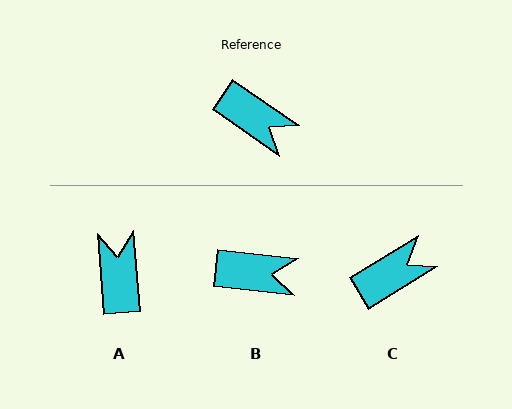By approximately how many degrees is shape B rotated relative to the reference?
Approximately 28 degrees counter-clockwise.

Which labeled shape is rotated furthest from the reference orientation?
A, about 129 degrees away.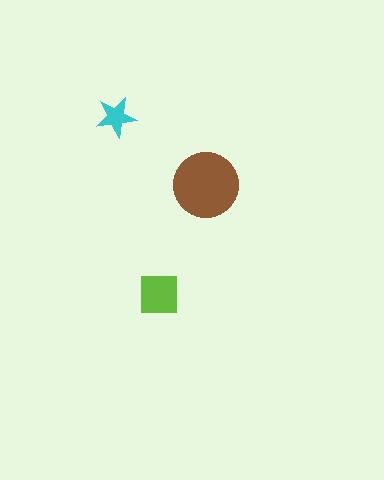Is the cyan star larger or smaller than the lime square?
Smaller.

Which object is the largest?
The brown circle.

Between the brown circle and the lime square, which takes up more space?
The brown circle.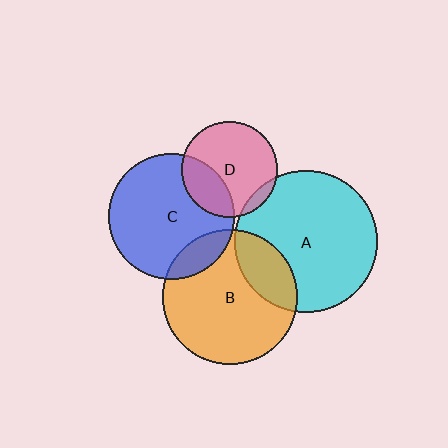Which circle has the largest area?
Circle A (cyan).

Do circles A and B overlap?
Yes.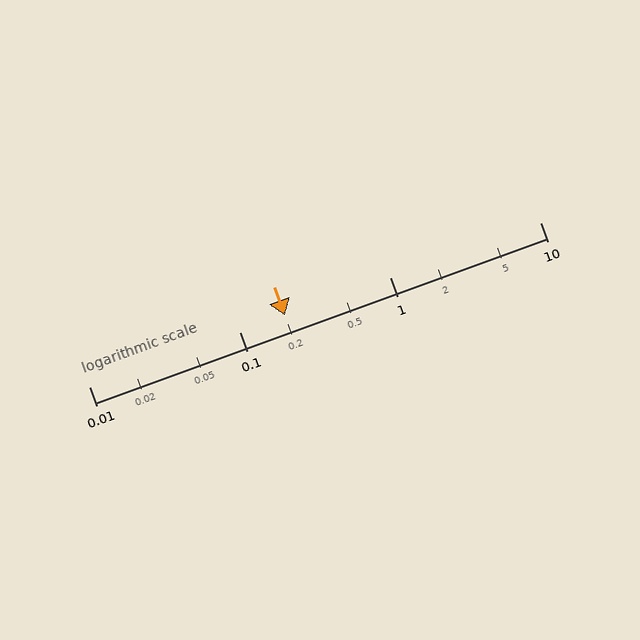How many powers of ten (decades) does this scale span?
The scale spans 3 decades, from 0.01 to 10.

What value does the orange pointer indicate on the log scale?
The pointer indicates approximately 0.2.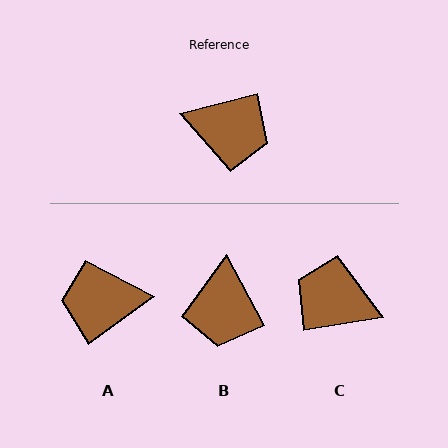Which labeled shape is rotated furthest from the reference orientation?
C, about 175 degrees away.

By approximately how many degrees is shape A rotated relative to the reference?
Approximately 159 degrees clockwise.